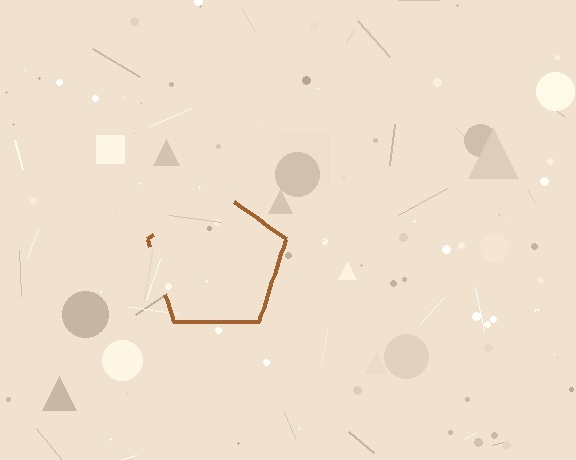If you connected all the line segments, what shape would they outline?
They would outline a pentagon.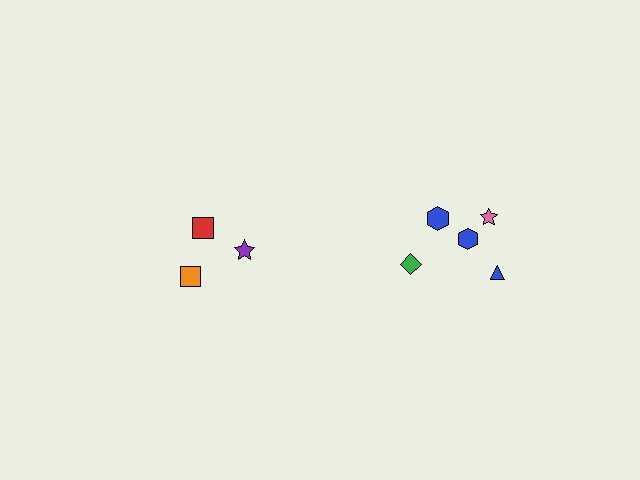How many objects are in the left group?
There are 3 objects.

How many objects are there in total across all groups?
There are 8 objects.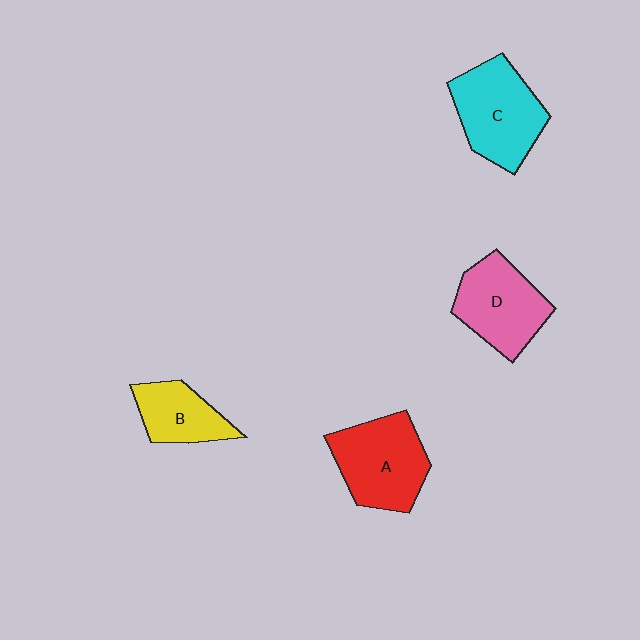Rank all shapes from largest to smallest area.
From largest to smallest: C (cyan), A (red), D (pink), B (yellow).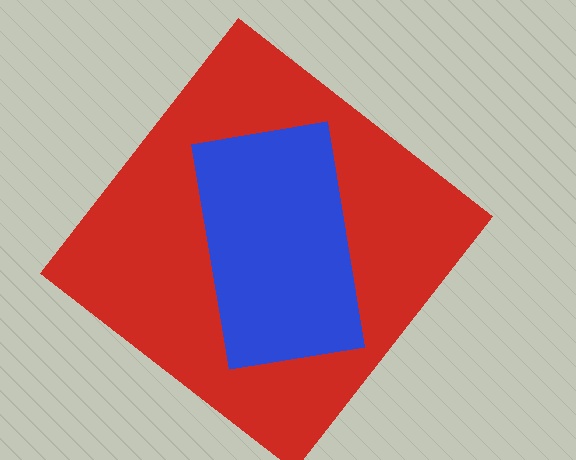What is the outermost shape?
The red diamond.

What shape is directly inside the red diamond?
The blue rectangle.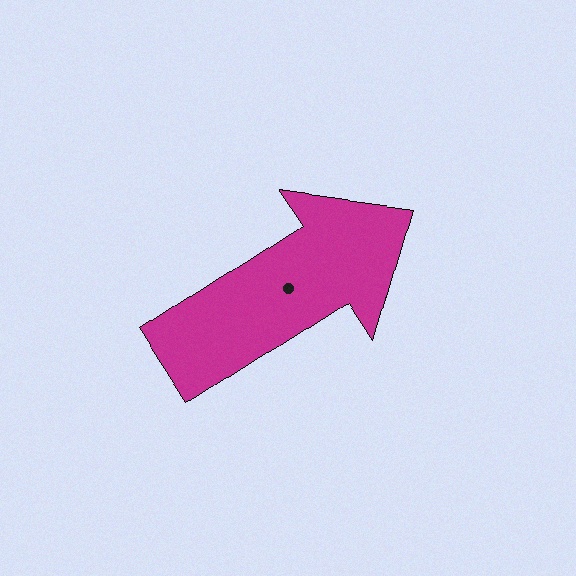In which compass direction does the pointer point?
Northeast.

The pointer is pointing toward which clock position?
Roughly 2 o'clock.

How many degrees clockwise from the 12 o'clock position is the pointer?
Approximately 57 degrees.